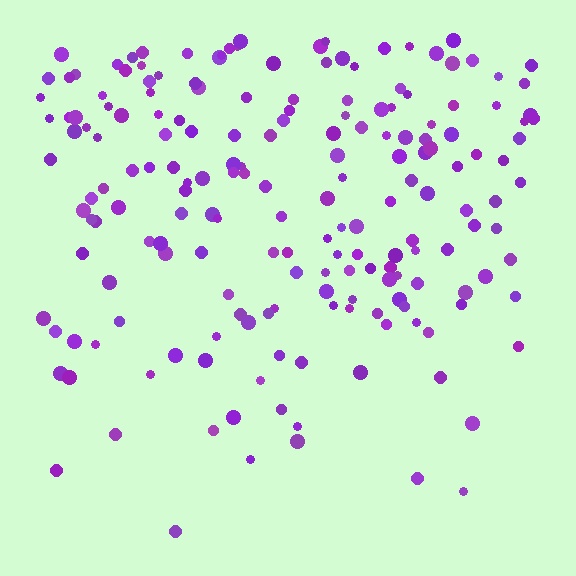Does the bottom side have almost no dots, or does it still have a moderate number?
Still a moderate number, just noticeably fewer than the top.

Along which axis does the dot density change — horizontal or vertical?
Vertical.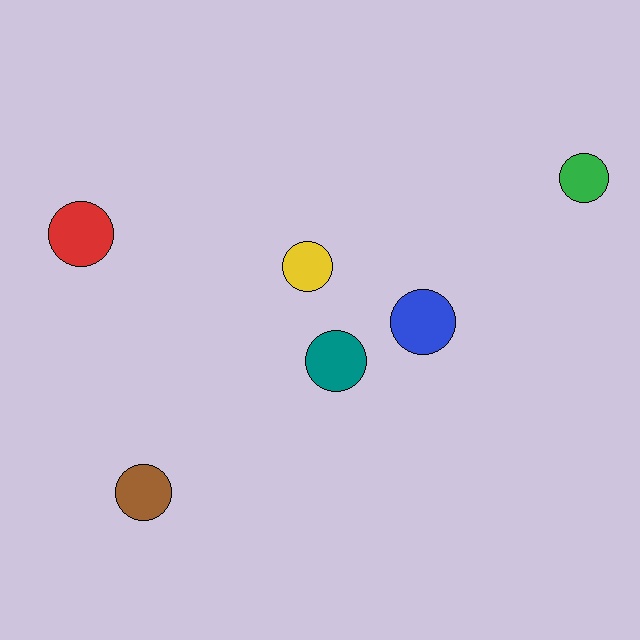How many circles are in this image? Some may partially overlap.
There are 6 circles.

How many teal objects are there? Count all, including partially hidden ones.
There is 1 teal object.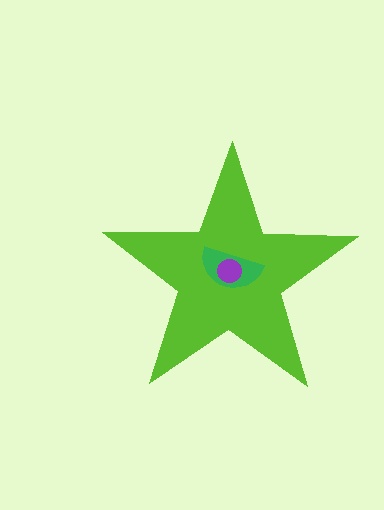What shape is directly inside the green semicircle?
The purple circle.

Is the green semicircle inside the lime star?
Yes.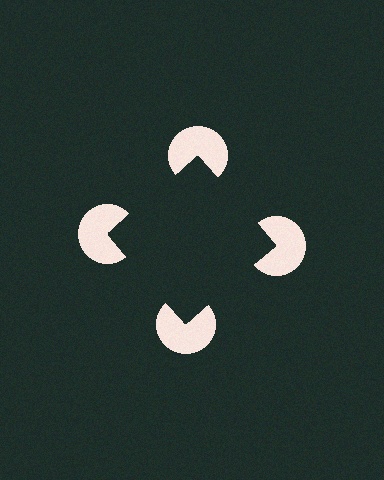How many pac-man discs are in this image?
There are 4 — one at each vertex of the illusory square.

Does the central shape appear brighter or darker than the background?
It typically appears slightly darker than the background, even though no actual brightness change is drawn.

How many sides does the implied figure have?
4 sides.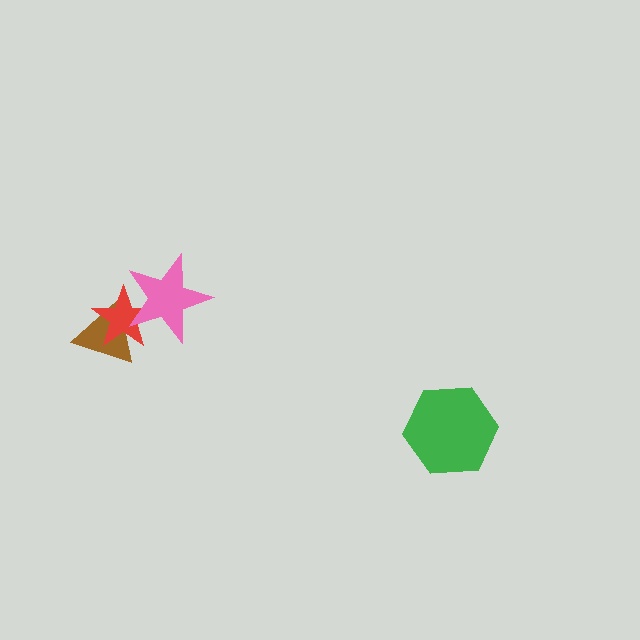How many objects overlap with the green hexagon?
0 objects overlap with the green hexagon.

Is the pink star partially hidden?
No, no other shape covers it.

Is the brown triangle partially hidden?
Yes, it is partially covered by another shape.